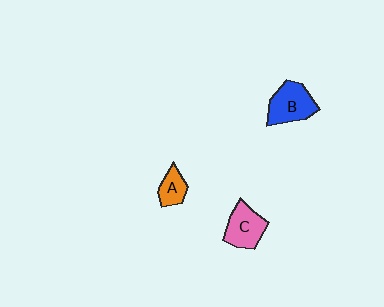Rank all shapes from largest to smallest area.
From largest to smallest: B (blue), C (pink), A (orange).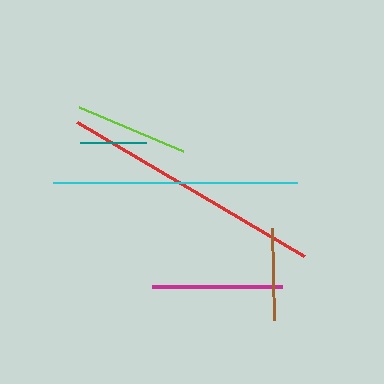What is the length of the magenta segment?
The magenta segment is approximately 131 pixels long.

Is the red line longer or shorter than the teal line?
The red line is longer than the teal line.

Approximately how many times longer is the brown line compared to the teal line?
The brown line is approximately 1.4 times the length of the teal line.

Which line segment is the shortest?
The teal line is the shortest at approximately 66 pixels.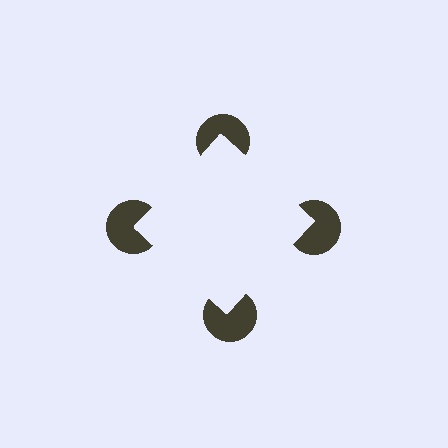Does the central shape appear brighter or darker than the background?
It typically appears slightly brighter than the background, even though no actual brightness change is drawn.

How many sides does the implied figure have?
4 sides.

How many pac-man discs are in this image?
There are 4 — one at each vertex of the illusory square.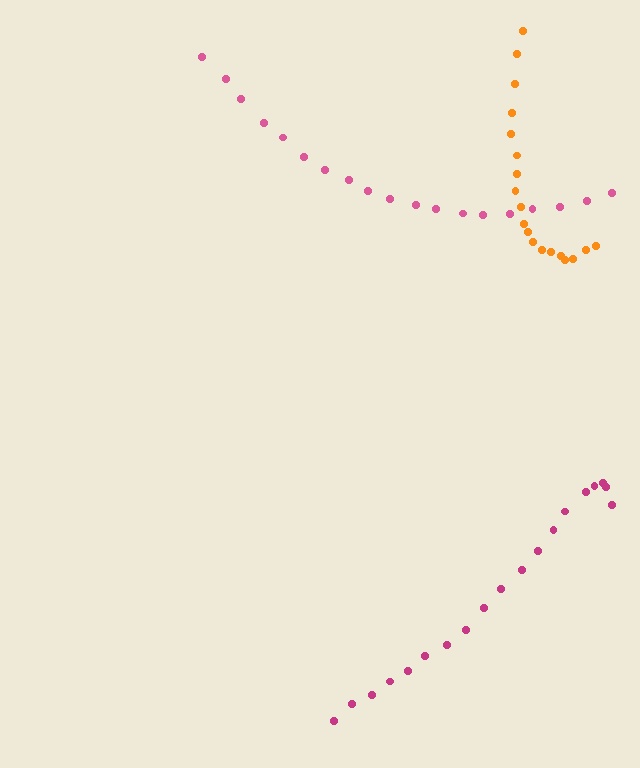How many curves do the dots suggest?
There are 3 distinct paths.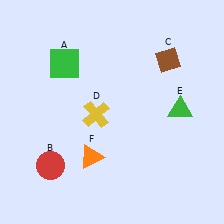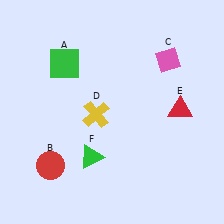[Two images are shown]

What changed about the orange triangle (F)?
In Image 1, F is orange. In Image 2, it changed to green.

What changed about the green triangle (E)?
In Image 1, E is green. In Image 2, it changed to red.